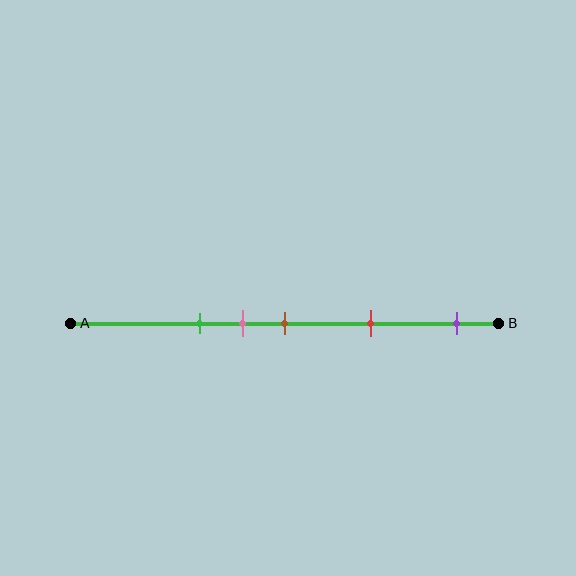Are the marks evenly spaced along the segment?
No, the marks are not evenly spaced.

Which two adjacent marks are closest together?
The pink and brown marks are the closest adjacent pair.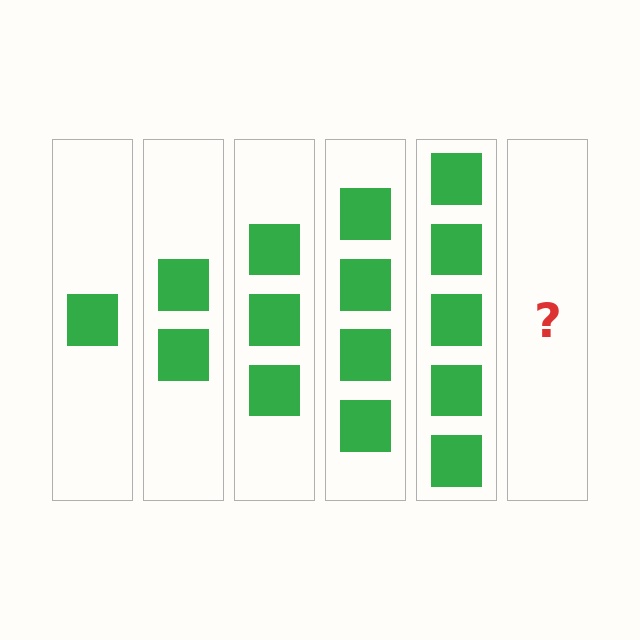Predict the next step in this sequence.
The next step is 6 squares.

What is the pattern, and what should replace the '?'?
The pattern is that each step adds one more square. The '?' should be 6 squares.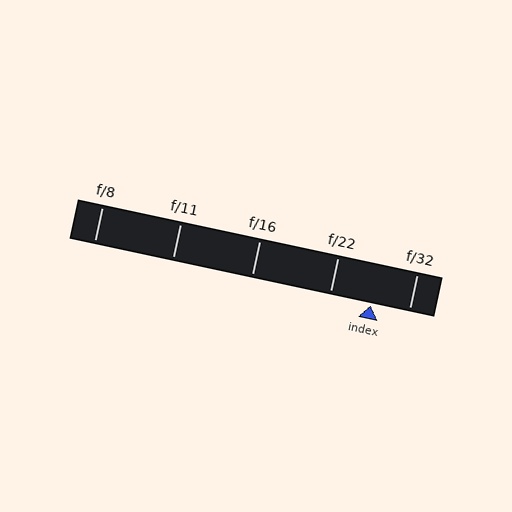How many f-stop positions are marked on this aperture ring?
There are 5 f-stop positions marked.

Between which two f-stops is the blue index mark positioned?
The index mark is between f/22 and f/32.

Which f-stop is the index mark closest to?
The index mark is closest to f/32.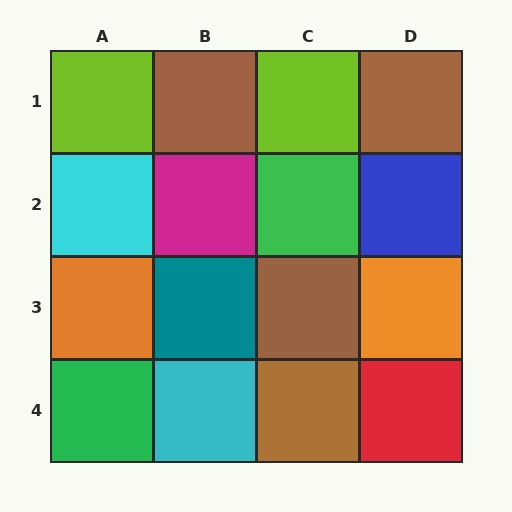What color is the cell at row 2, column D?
Blue.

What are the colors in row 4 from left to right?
Green, cyan, brown, red.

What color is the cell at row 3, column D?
Orange.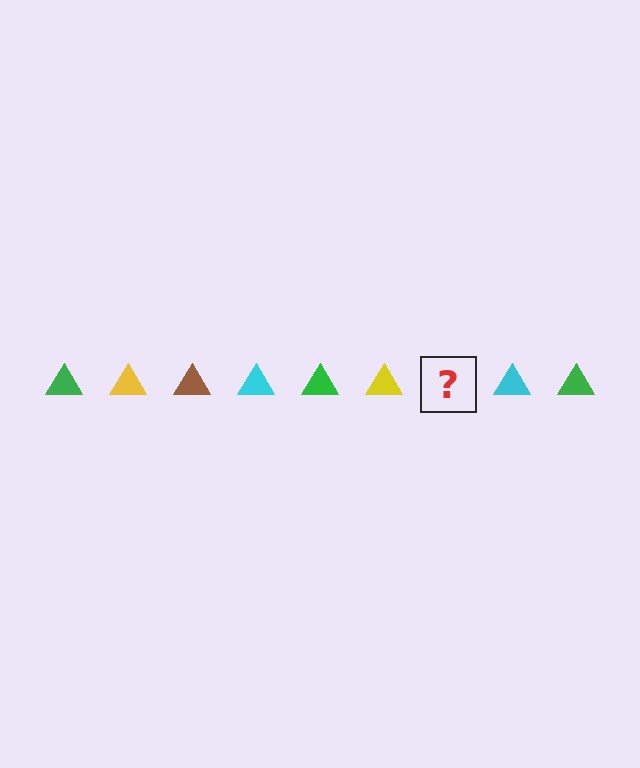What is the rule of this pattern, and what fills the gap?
The rule is that the pattern cycles through green, yellow, brown, cyan triangles. The gap should be filled with a brown triangle.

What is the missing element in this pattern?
The missing element is a brown triangle.